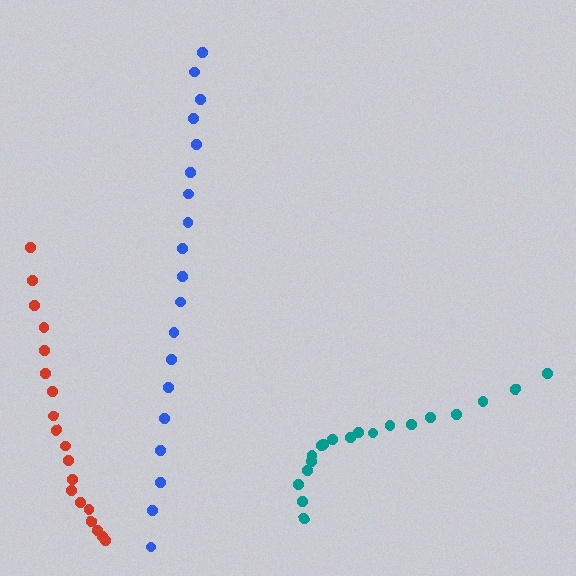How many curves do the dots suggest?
There are 3 distinct paths.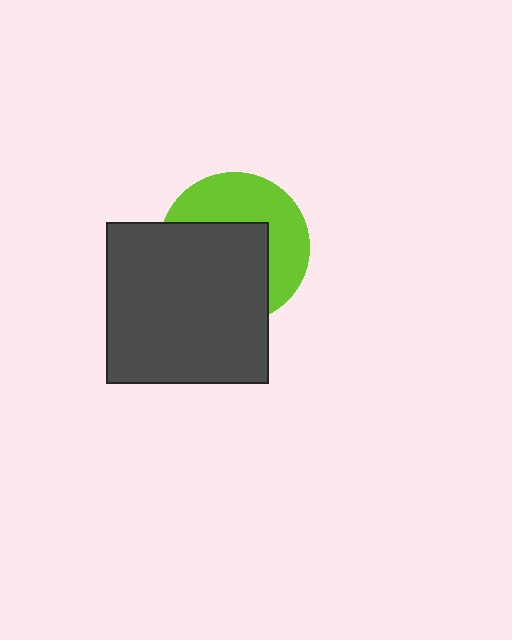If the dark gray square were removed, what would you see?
You would see the complete lime circle.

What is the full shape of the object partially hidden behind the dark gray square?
The partially hidden object is a lime circle.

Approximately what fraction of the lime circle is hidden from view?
Roughly 55% of the lime circle is hidden behind the dark gray square.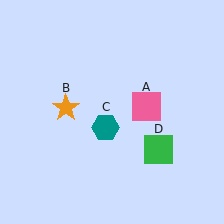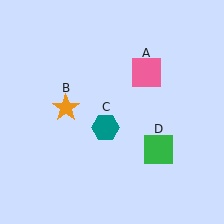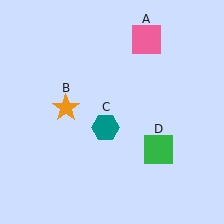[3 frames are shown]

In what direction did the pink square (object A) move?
The pink square (object A) moved up.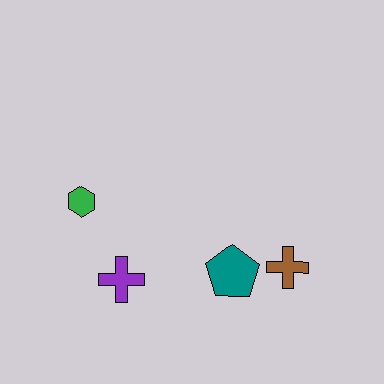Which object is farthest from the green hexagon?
The brown cross is farthest from the green hexagon.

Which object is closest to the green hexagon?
The purple cross is closest to the green hexagon.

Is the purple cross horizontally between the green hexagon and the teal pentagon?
Yes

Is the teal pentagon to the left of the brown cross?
Yes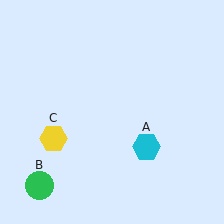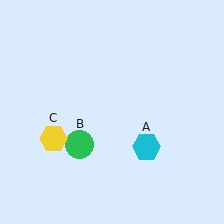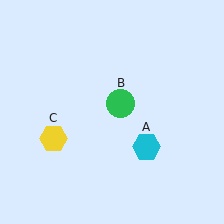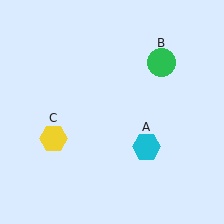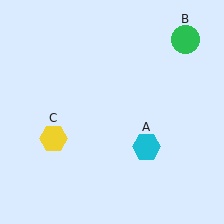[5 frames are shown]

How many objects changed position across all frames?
1 object changed position: green circle (object B).